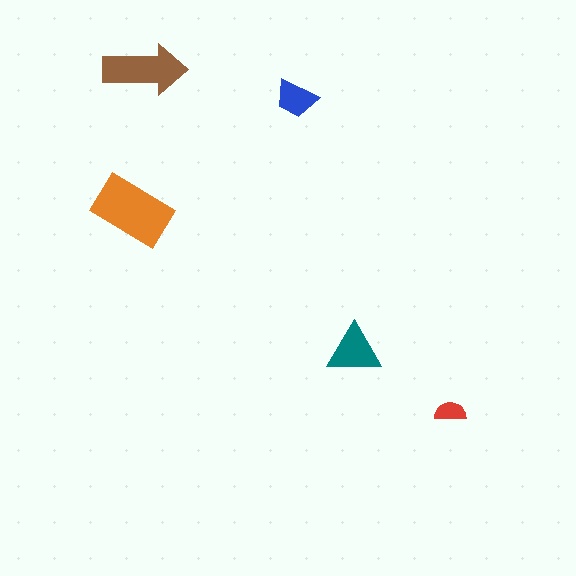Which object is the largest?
The orange rectangle.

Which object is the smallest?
The red semicircle.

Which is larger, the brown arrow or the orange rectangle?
The orange rectangle.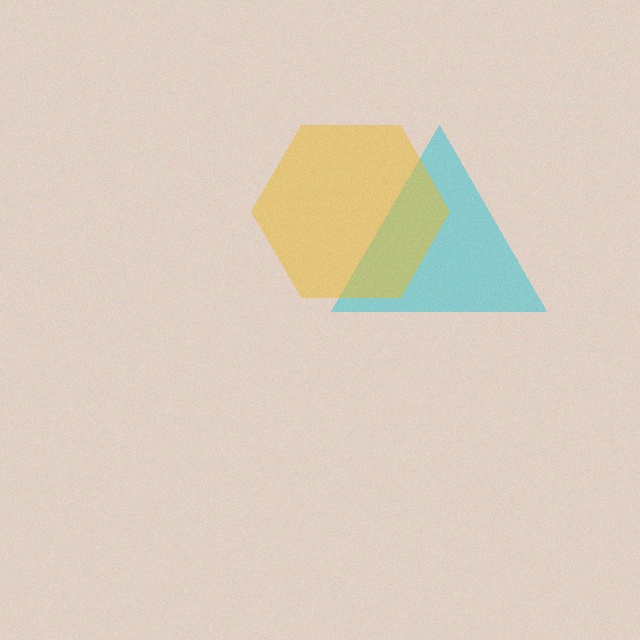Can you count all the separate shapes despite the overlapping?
Yes, there are 2 separate shapes.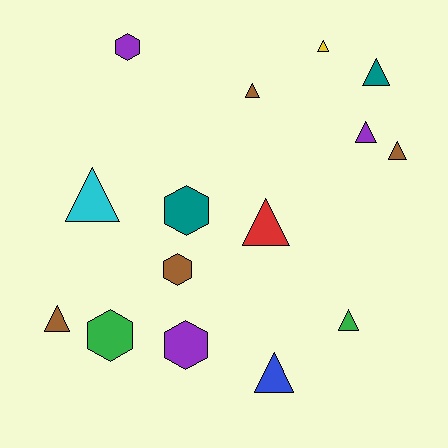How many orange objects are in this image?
There are no orange objects.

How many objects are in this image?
There are 15 objects.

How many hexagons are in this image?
There are 5 hexagons.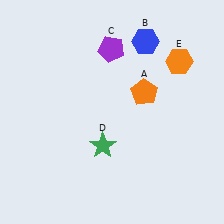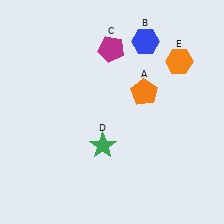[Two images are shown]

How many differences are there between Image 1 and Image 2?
There is 1 difference between the two images.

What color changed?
The pentagon (C) changed from purple in Image 1 to magenta in Image 2.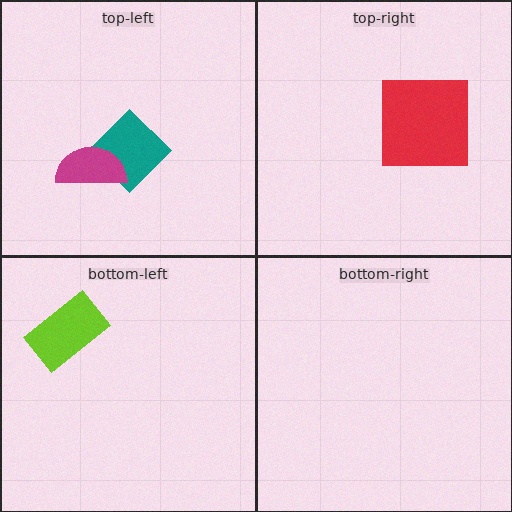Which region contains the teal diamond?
The top-left region.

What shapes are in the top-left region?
The teal diamond, the magenta semicircle.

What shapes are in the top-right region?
The red square.